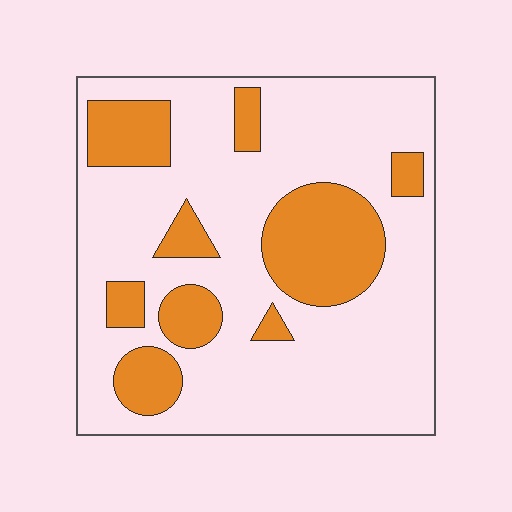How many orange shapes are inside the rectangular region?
9.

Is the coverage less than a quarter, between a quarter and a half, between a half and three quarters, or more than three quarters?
Between a quarter and a half.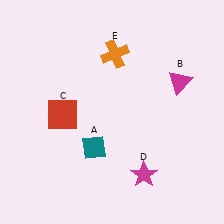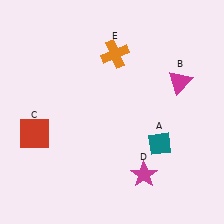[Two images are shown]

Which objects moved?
The objects that moved are: the teal diamond (A), the red square (C).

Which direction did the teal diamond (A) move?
The teal diamond (A) moved right.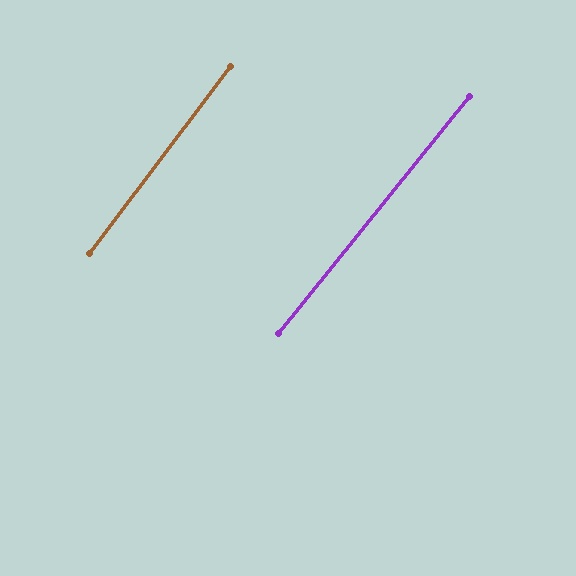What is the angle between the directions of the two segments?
Approximately 2 degrees.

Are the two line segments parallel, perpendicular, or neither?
Parallel — their directions differ by only 1.9°.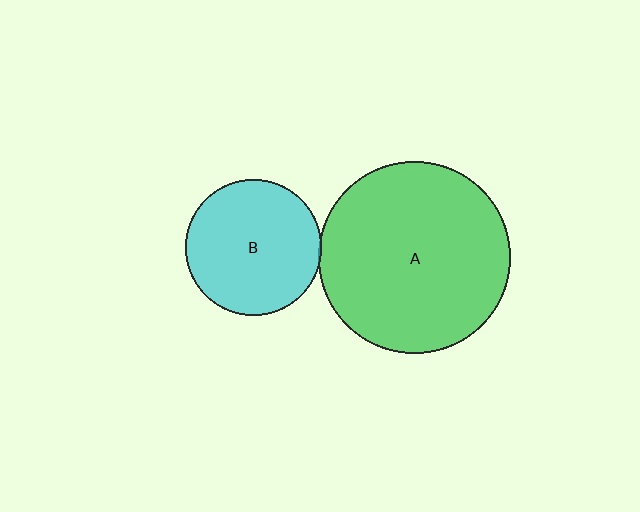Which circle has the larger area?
Circle A (green).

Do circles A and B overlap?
Yes.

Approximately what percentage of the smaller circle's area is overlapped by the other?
Approximately 5%.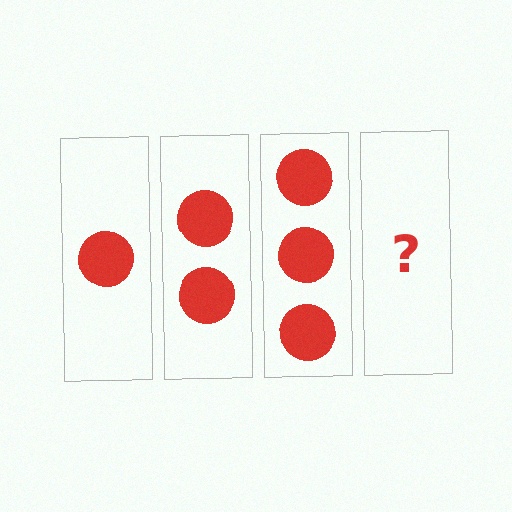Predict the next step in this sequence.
The next step is 4 circles.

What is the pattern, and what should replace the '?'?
The pattern is that each step adds one more circle. The '?' should be 4 circles.